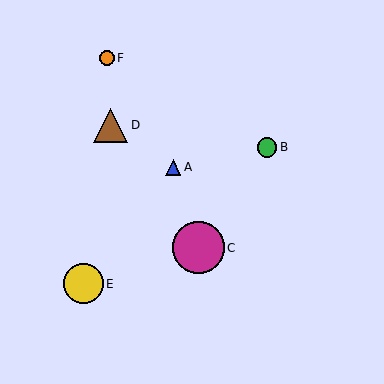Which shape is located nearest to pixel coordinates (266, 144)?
The green circle (labeled B) at (267, 147) is nearest to that location.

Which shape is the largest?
The magenta circle (labeled C) is the largest.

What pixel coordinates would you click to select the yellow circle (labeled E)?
Click at (83, 284) to select the yellow circle E.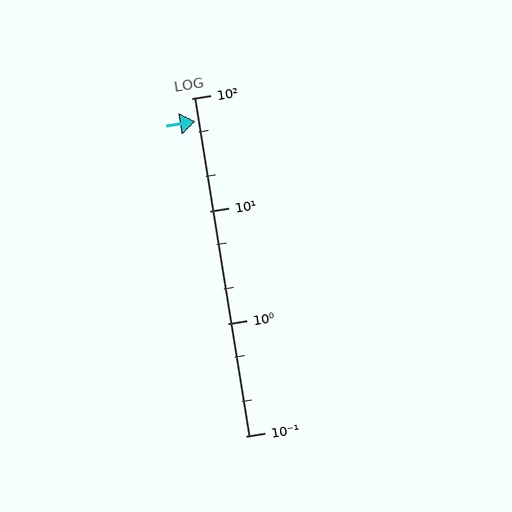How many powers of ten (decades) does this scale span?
The scale spans 3 decades, from 0.1 to 100.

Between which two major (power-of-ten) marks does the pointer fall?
The pointer is between 10 and 100.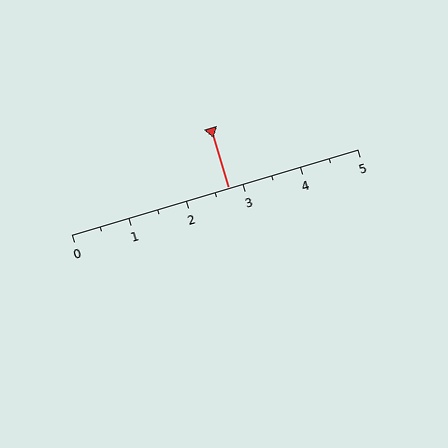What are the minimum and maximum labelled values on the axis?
The axis runs from 0 to 5.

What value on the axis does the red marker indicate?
The marker indicates approximately 2.8.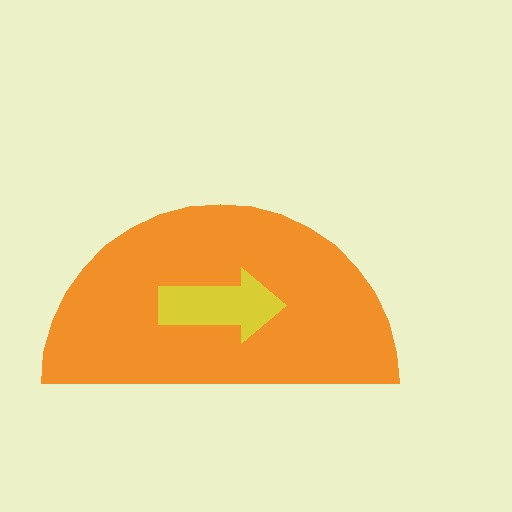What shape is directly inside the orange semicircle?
The yellow arrow.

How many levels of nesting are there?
2.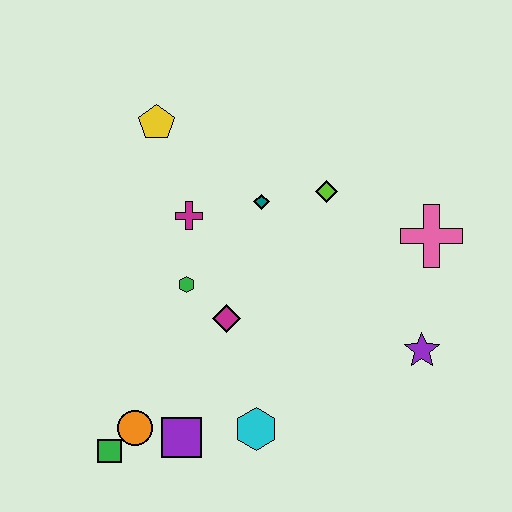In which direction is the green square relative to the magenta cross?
The green square is below the magenta cross.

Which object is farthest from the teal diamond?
The green square is farthest from the teal diamond.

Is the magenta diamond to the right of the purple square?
Yes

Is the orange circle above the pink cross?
No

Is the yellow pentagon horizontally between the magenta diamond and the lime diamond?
No